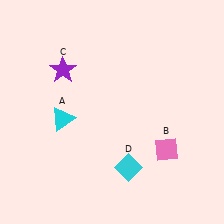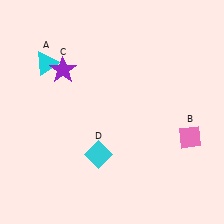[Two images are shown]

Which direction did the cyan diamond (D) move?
The cyan diamond (D) moved left.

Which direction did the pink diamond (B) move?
The pink diamond (B) moved right.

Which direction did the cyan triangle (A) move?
The cyan triangle (A) moved up.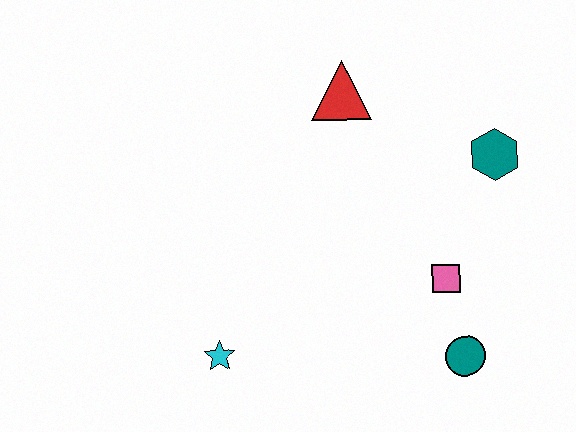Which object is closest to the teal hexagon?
The pink square is closest to the teal hexagon.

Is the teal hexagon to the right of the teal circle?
Yes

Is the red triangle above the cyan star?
Yes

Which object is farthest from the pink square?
The cyan star is farthest from the pink square.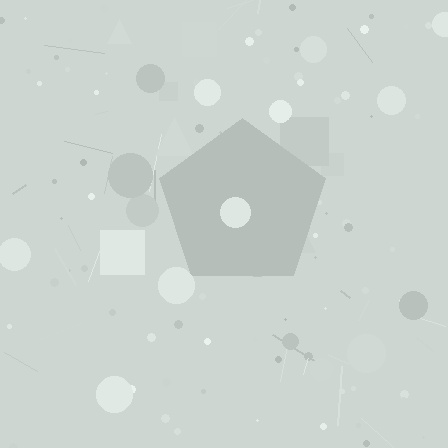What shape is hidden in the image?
A pentagon is hidden in the image.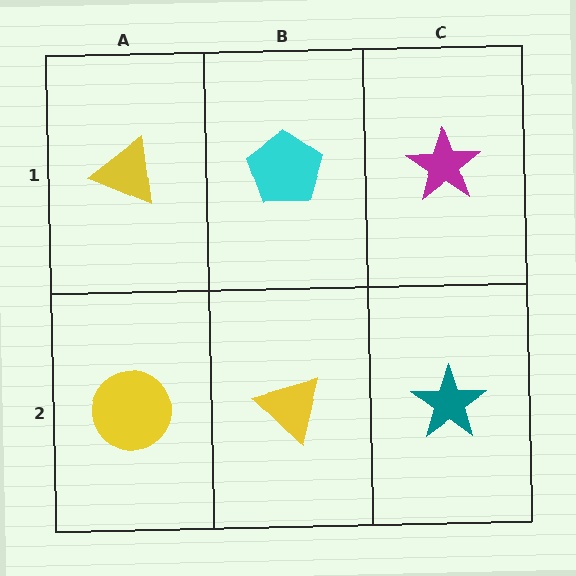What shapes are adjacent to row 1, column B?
A yellow triangle (row 2, column B), a yellow triangle (row 1, column A), a magenta star (row 1, column C).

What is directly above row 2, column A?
A yellow triangle.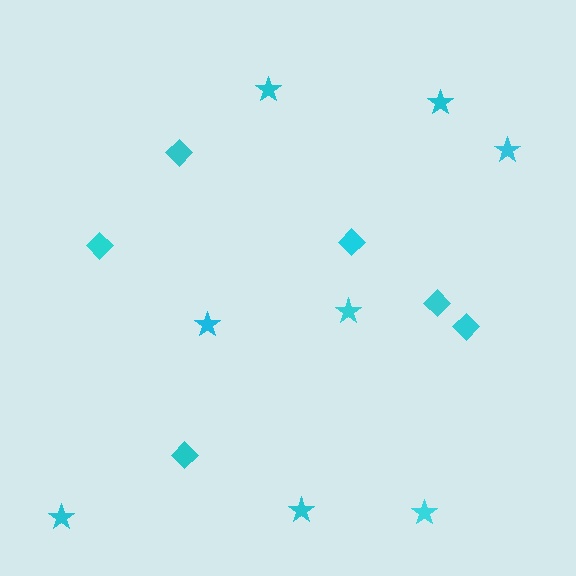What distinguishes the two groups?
There are 2 groups: one group of stars (8) and one group of diamonds (6).